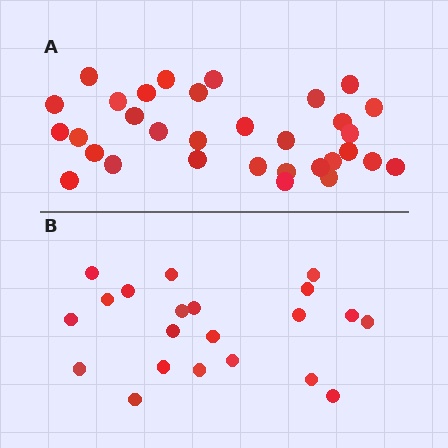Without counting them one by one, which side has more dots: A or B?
Region A (the top region) has more dots.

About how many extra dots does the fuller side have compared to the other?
Region A has roughly 12 or so more dots than region B.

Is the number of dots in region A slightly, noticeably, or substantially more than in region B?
Region A has substantially more. The ratio is roughly 1.5 to 1.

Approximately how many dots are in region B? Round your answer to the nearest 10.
About 20 dots. (The exact count is 21, which rounds to 20.)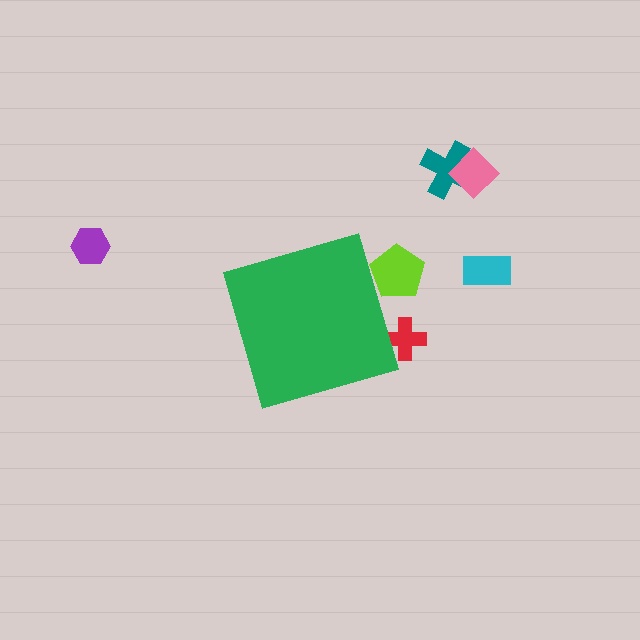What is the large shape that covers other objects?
A green diamond.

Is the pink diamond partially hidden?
No, the pink diamond is fully visible.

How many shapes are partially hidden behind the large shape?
2 shapes are partially hidden.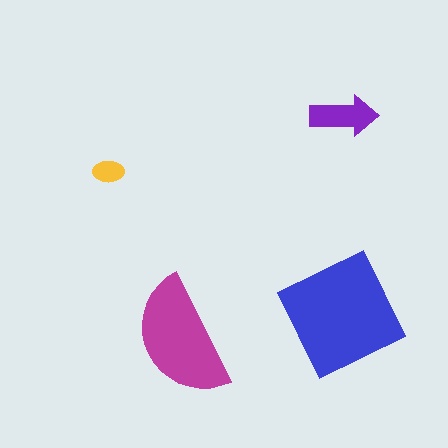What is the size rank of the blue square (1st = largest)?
1st.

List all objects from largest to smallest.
The blue square, the magenta semicircle, the purple arrow, the yellow ellipse.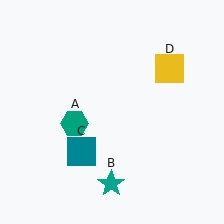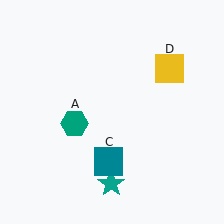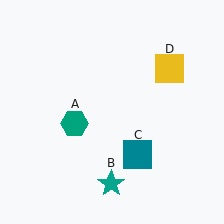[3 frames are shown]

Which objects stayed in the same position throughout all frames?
Teal hexagon (object A) and teal star (object B) and yellow square (object D) remained stationary.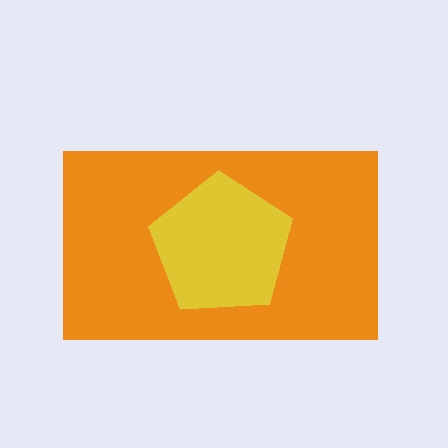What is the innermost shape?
The yellow pentagon.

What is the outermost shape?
The orange rectangle.